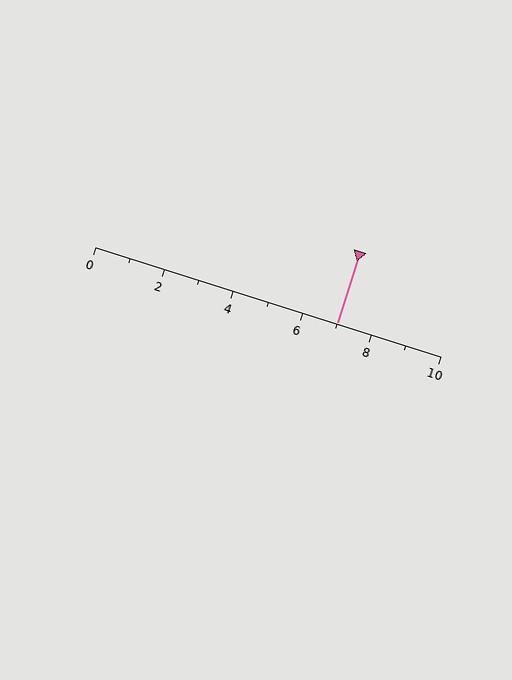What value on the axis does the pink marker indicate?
The marker indicates approximately 7.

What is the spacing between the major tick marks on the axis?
The major ticks are spaced 2 apart.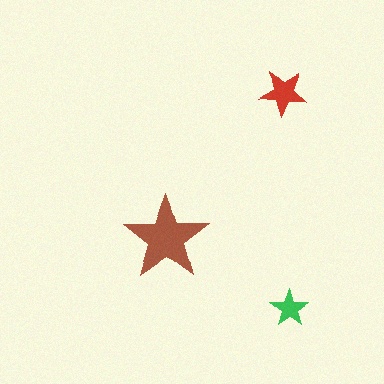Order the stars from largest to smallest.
the brown one, the red one, the green one.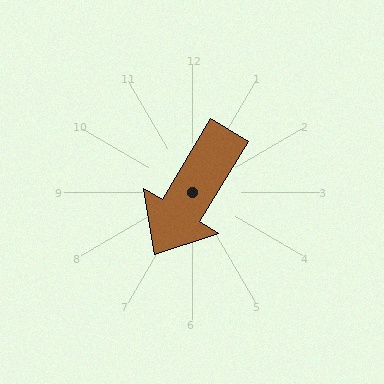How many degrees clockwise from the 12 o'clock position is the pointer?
Approximately 211 degrees.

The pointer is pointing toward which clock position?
Roughly 7 o'clock.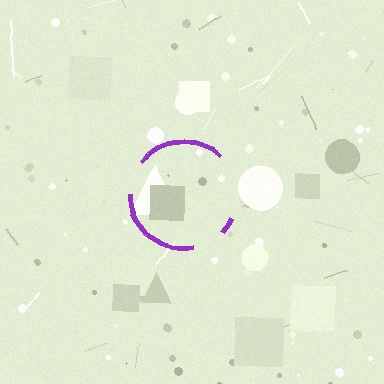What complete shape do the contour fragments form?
The contour fragments form a circle.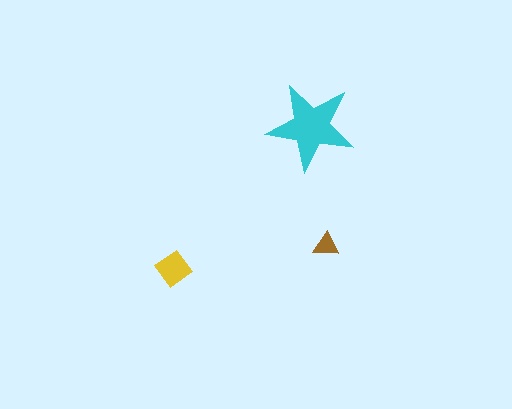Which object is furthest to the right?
The brown triangle is rightmost.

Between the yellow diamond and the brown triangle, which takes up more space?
The yellow diamond.